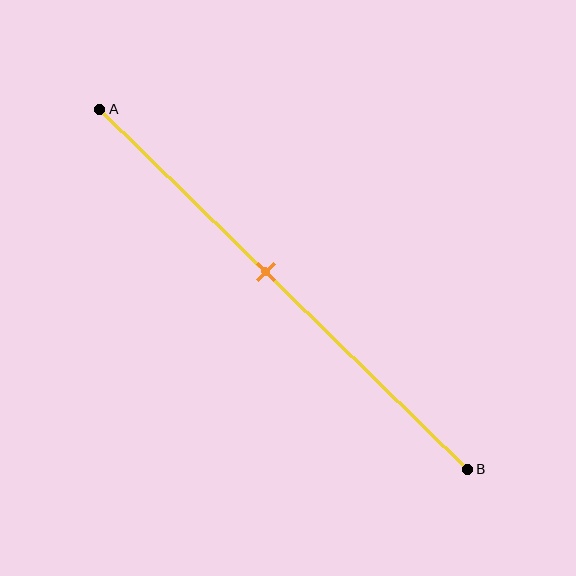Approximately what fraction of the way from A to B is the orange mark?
The orange mark is approximately 45% of the way from A to B.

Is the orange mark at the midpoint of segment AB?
No, the mark is at about 45% from A, not at the 50% midpoint.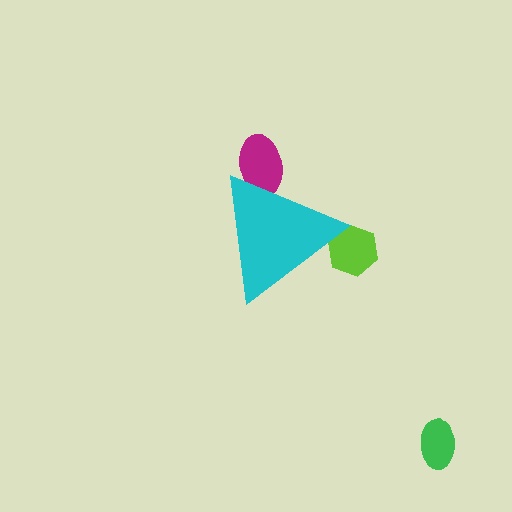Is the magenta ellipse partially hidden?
Yes, the magenta ellipse is partially hidden behind the cyan triangle.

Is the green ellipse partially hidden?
No, the green ellipse is fully visible.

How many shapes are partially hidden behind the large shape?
2 shapes are partially hidden.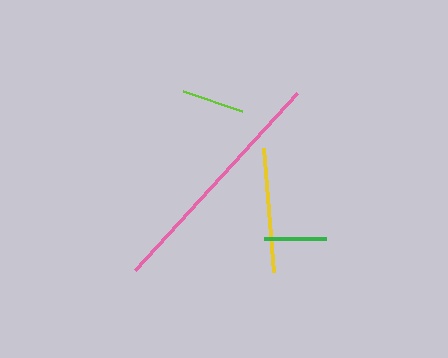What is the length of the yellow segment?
The yellow segment is approximately 125 pixels long.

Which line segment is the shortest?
The green line is the shortest at approximately 62 pixels.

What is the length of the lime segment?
The lime segment is approximately 62 pixels long.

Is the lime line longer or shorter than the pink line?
The pink line is longer than the lime line.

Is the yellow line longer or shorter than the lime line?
The yellow line is longer than the lime line.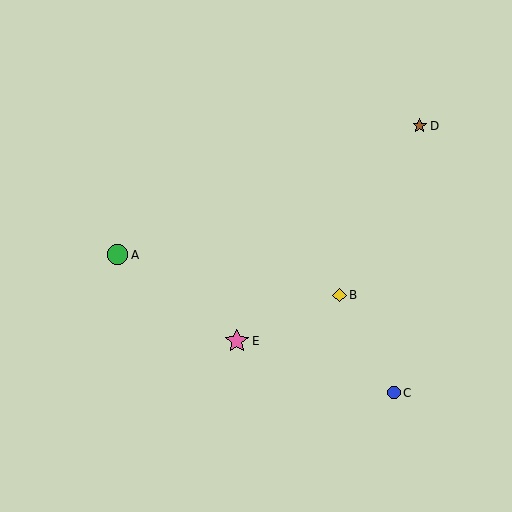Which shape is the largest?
The pink star (labeled E) is the largest.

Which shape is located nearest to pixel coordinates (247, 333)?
The pink star (labeled E) at (237, 341) is nearest to that location.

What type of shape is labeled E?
Shape E is a pink star.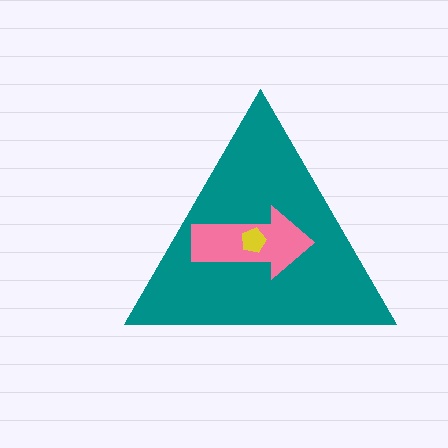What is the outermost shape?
The teal triangle.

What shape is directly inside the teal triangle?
The pink arrow.